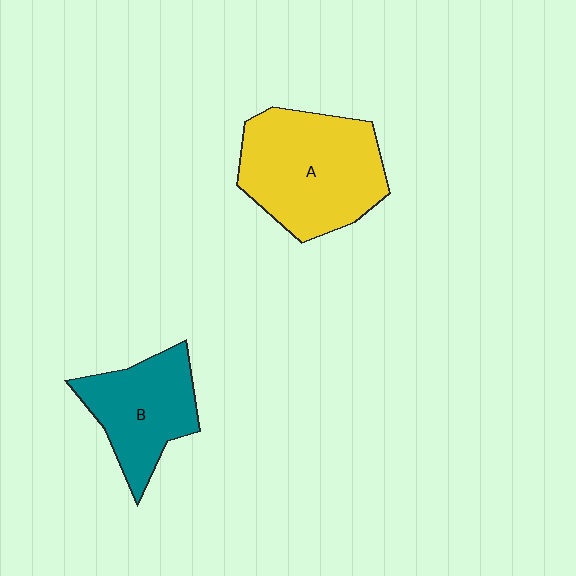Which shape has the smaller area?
Shape B (teal).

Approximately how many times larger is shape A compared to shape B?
Approximately 1.5 times.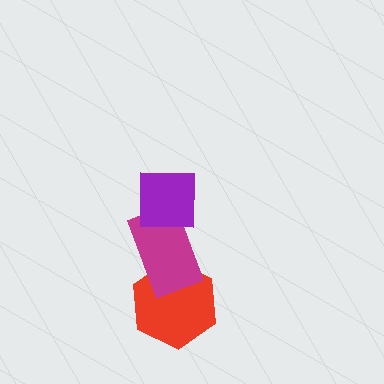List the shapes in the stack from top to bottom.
From top to bottom: the purple square, the magenta rectangle, the red hexagon.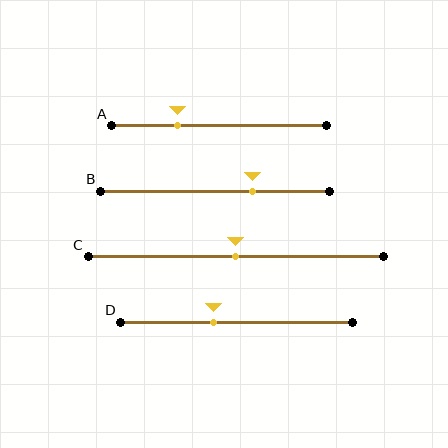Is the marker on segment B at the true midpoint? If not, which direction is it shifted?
No, the marker on segment B is shifted to the right by about 16% of the segment length.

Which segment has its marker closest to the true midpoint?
Segment C has its marker closest to the true midpoint.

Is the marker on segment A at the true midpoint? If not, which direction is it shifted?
No, the marker on segment A is shifted to the left by about 19% of the segment length.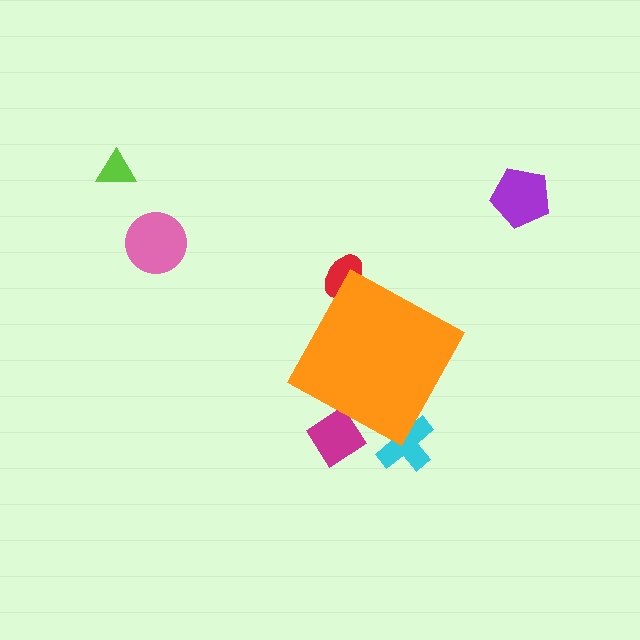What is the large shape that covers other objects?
An orange diamond.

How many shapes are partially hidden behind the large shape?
3 shapes are partially hidden.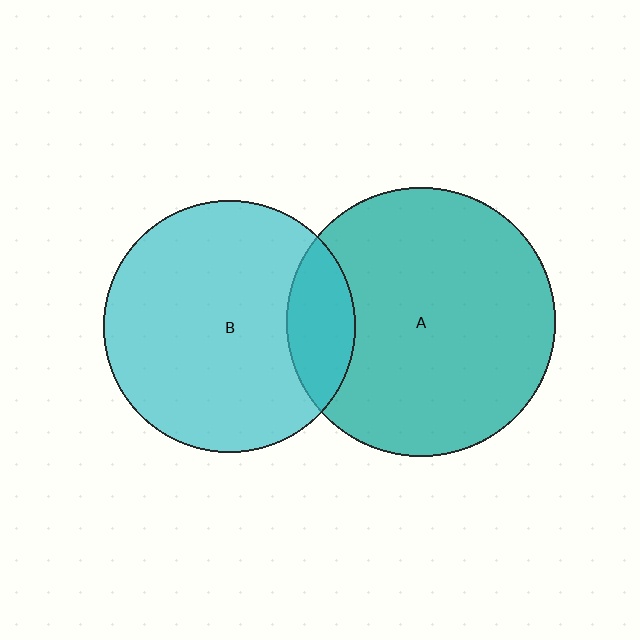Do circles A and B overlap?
Yes.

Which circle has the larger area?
Circle A (teal).